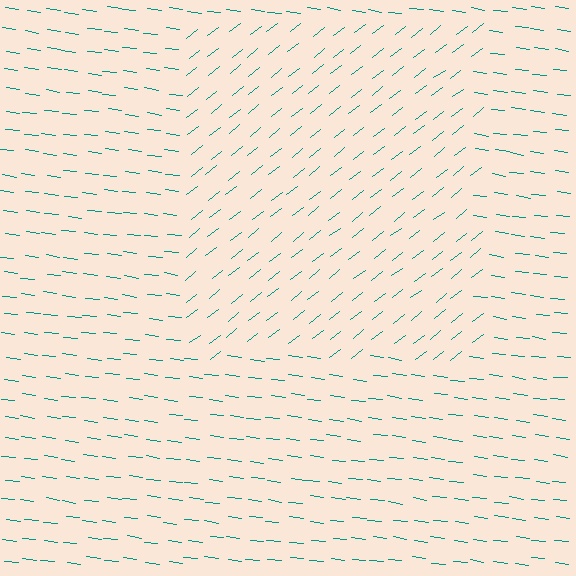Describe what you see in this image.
The image is filled with small teal line segments. A rectangle region in the image has lines oriented differently from the surrounding lines, creating a visible texture boundary.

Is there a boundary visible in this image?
Yes, there is a texture boundary formed by a change in line orientation.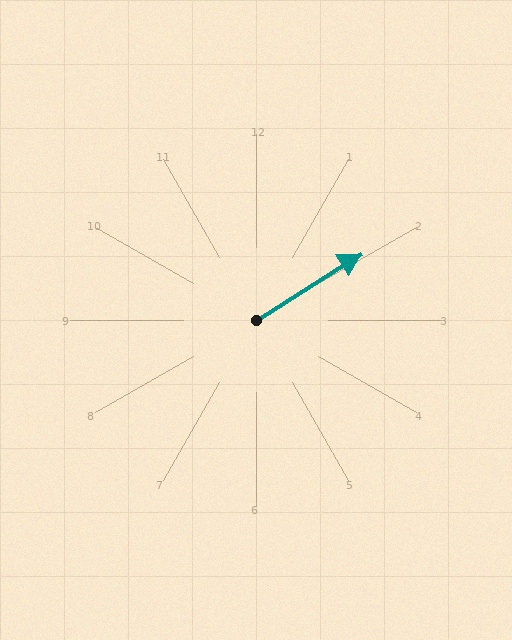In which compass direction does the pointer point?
Northeast.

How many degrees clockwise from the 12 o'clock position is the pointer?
Approximately 58 degrees.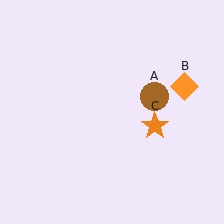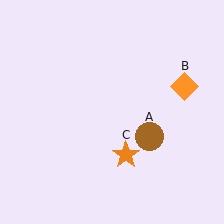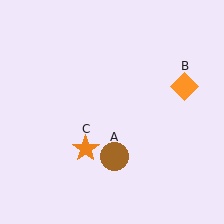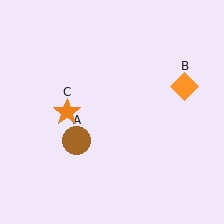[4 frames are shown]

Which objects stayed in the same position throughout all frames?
Orange diamond (object B) remained stationary.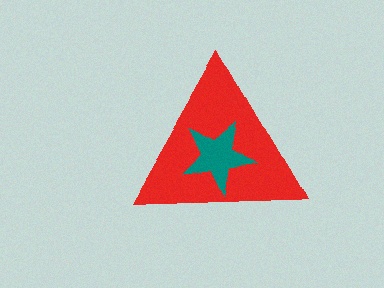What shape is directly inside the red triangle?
The teal star.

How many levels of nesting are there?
2.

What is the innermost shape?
The teal star.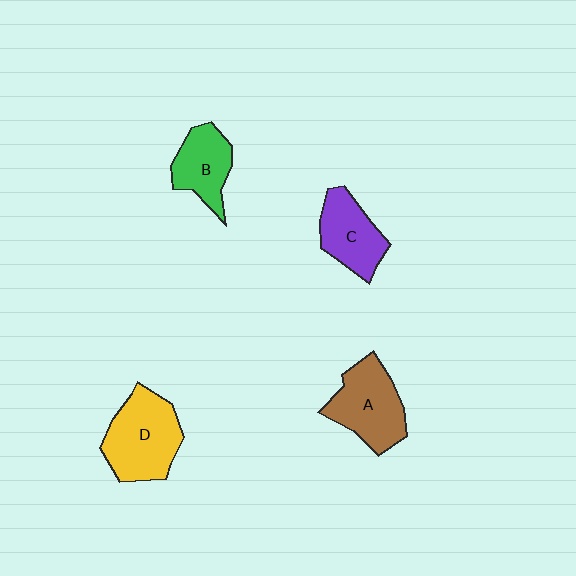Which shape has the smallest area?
Shape B (green).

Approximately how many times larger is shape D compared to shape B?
Approximately 1.5 times.